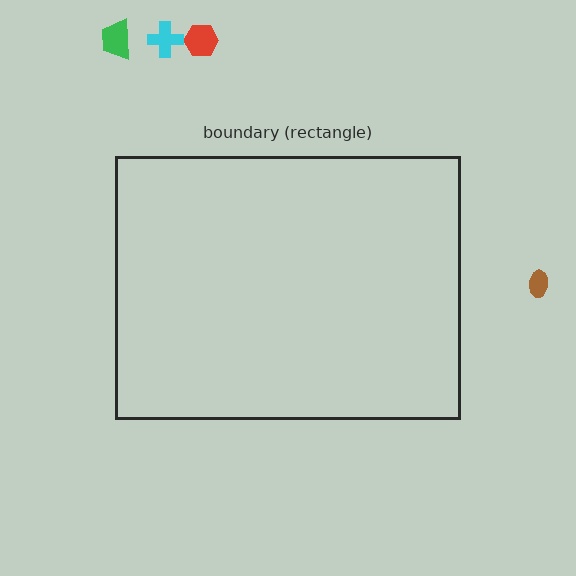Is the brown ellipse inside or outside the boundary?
Outside.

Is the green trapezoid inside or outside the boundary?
Outside.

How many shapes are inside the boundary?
0 inside, 4 outside.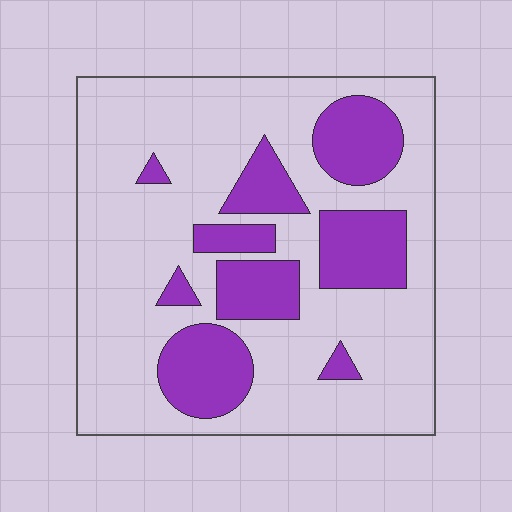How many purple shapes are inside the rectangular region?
9.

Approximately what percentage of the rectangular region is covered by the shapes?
Approximately 25%.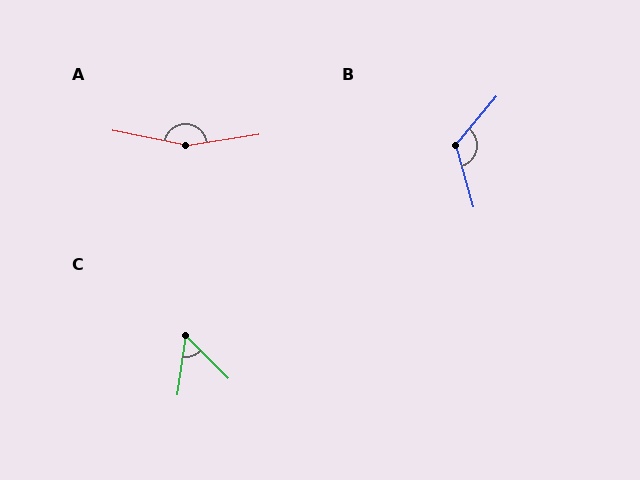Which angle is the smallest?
C, at approximately 52 degrees.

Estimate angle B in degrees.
Approximately 124 degrees.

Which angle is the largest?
A, at approximately 160 degrees.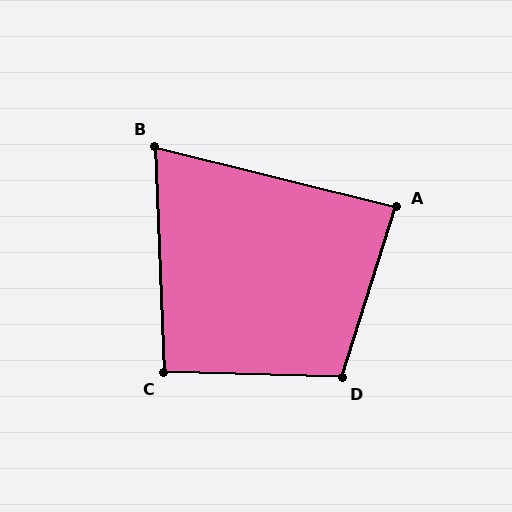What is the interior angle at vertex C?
Approximately 94 degrees (approximately right).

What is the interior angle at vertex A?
Approximately 86 degrees (approximately right).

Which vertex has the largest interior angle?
D, at approximately 106 degrees.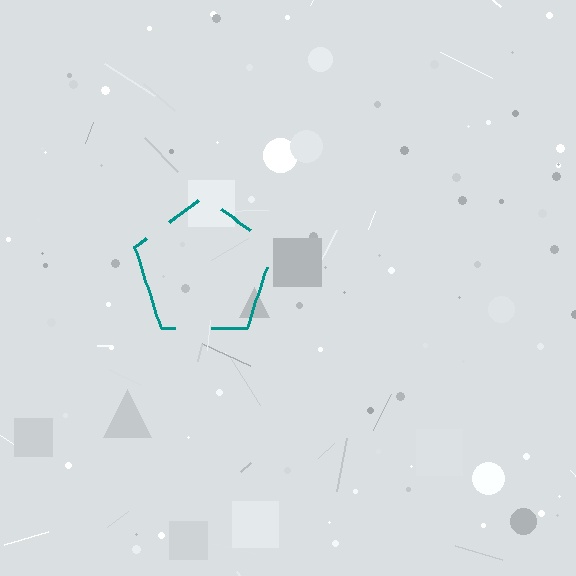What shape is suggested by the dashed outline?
The dashed outline suggests a pentagon.